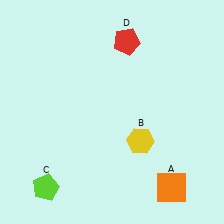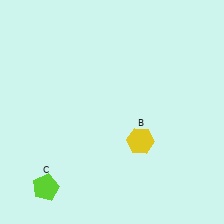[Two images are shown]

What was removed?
The red pentagon (D), the orange square (A) were removed in Image 2.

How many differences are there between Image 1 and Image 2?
There are 2 differences between the two images.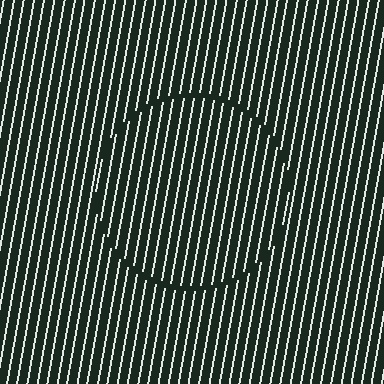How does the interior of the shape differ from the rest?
The interior of the shape contains the same grating, shifted by half a period — the contour is defined by the phase discontinuity where line-ends from the inner and outer gratings abut.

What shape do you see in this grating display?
An illusory circle. The interior of the shape contains the same grating, shifted by half a period — the contour is defined by the phase discontinuity where line-ends from the inner and outer gratings abut.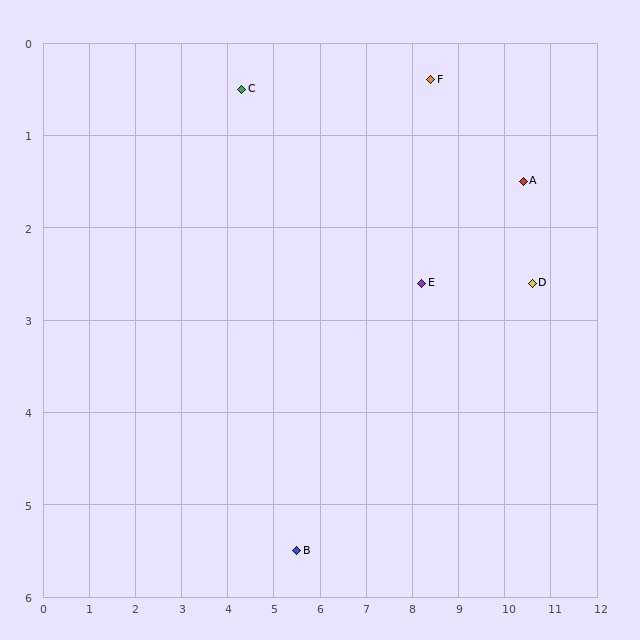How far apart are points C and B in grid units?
Points C and B are about 5.1 grid units apart.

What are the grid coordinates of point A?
Point A is at approximately (10.4, 1.5).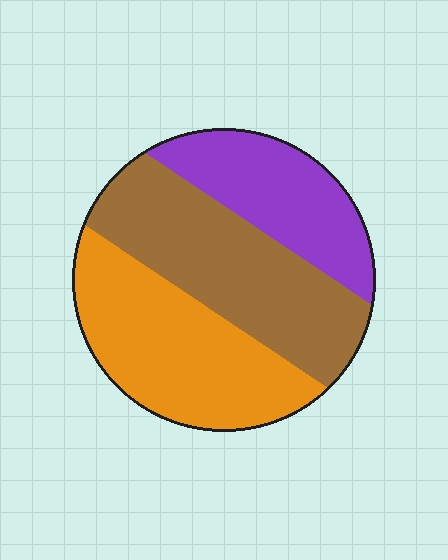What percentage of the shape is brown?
Brown takes up between a quarter and a half of the shape.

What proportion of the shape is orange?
Orange covers roughly 35% of the shape.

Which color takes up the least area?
Purple, at roughly 25%.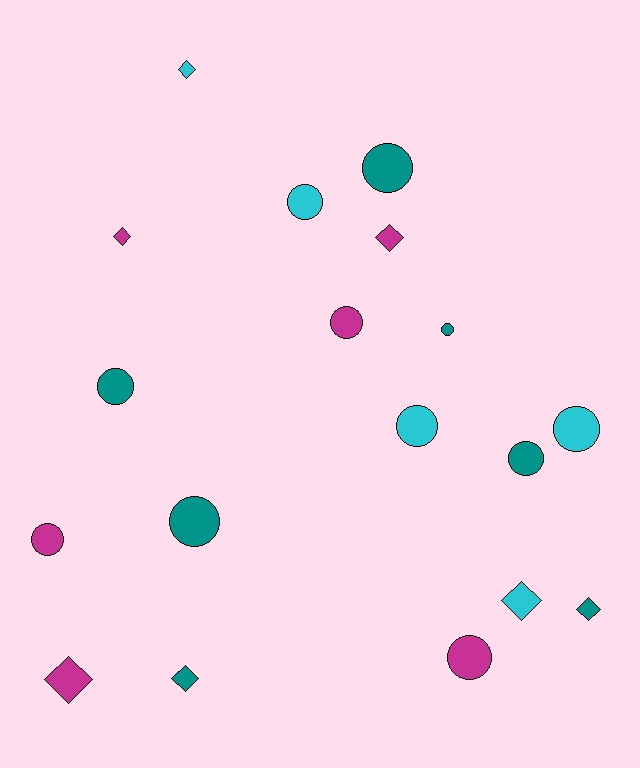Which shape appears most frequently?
Circle, with 11 objects.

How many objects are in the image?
There are 18 objects.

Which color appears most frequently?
Teal, with 7 objects.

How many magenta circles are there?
There are 3 magenta circles.